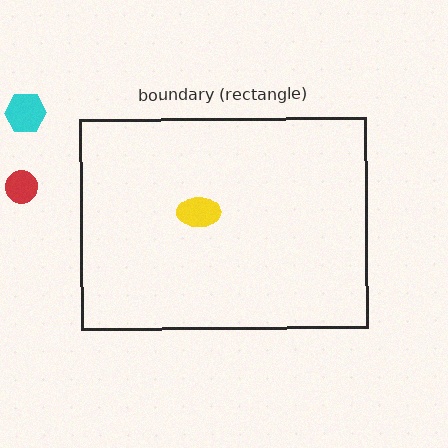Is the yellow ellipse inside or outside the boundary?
Inside.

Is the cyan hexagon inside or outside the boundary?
Outside.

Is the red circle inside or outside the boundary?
Outside.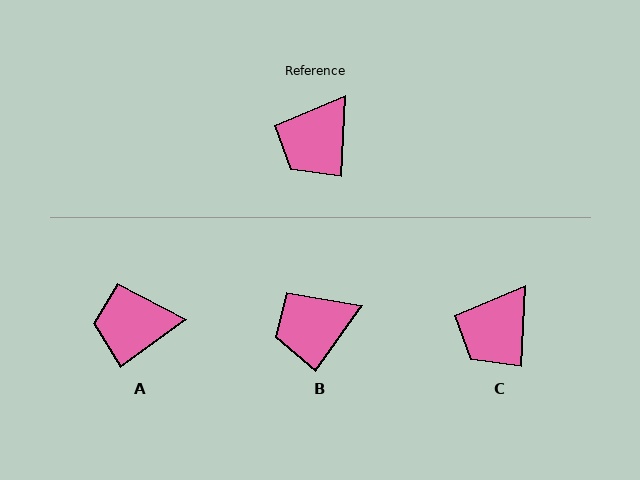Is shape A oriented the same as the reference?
No, it is off by about 51 degrees.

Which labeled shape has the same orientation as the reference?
C.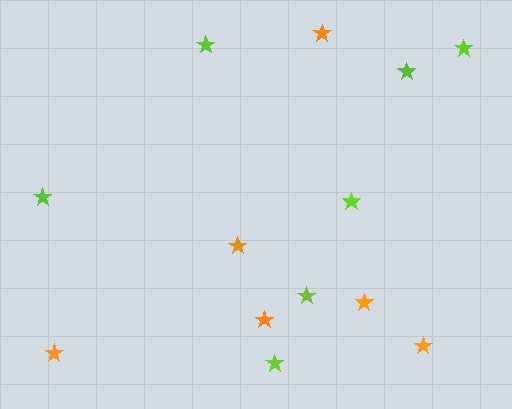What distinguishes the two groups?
There are 2 groups: one group of lime stars (7) and one group of orange stars (6).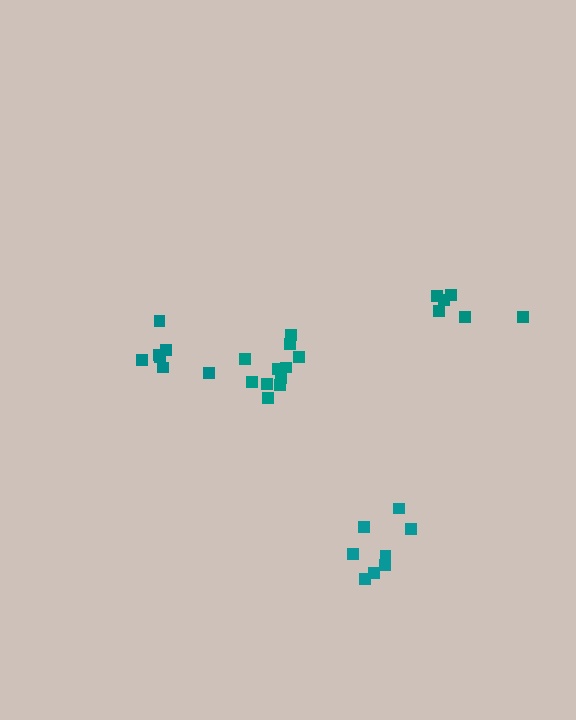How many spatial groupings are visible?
There are 4 spatial groupings.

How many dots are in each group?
Group 1: 8 dots, Group 2: 7 dots, Group 3: 11 dots, Group 4: 6 dots (32 total).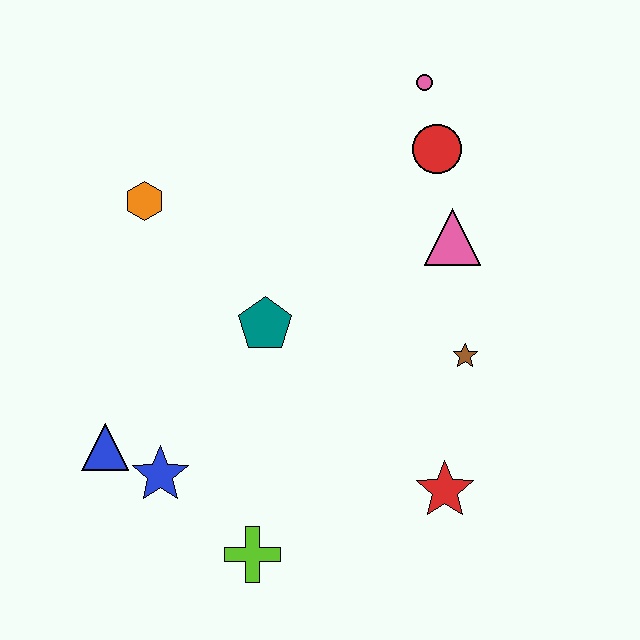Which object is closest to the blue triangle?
The blue star is closest to the blue triangle.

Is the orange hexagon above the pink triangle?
Yes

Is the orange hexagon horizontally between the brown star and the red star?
No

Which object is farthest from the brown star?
The blue triangle is farthest from the brown star.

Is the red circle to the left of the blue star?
No